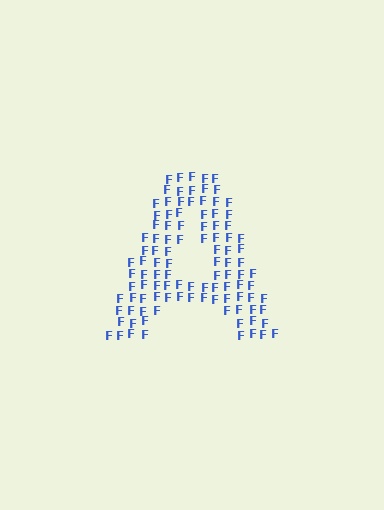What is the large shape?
The large shape is the letter A.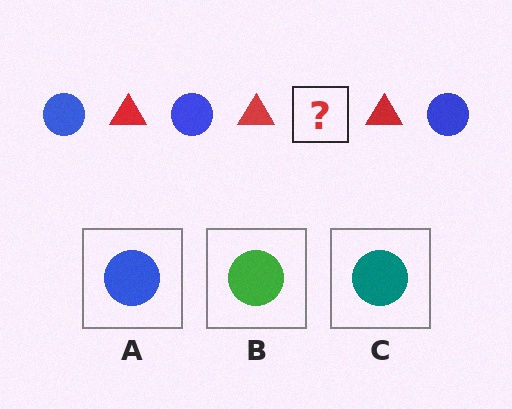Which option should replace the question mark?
Option A.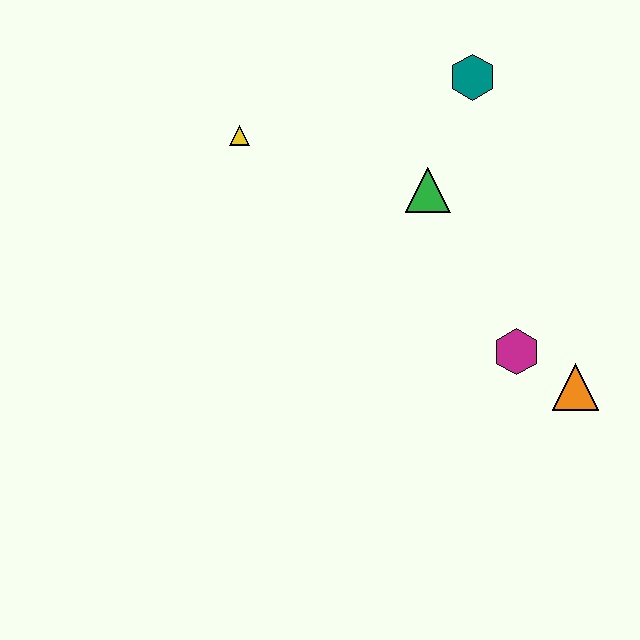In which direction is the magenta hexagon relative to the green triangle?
The magenta hexagon is below the green triangle.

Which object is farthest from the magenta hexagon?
The yellow triangle is farthest from the magenta hexagon.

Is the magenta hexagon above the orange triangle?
Yes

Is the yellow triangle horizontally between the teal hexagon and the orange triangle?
No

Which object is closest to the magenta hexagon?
The orange triangle is closest to the magenta hexagon.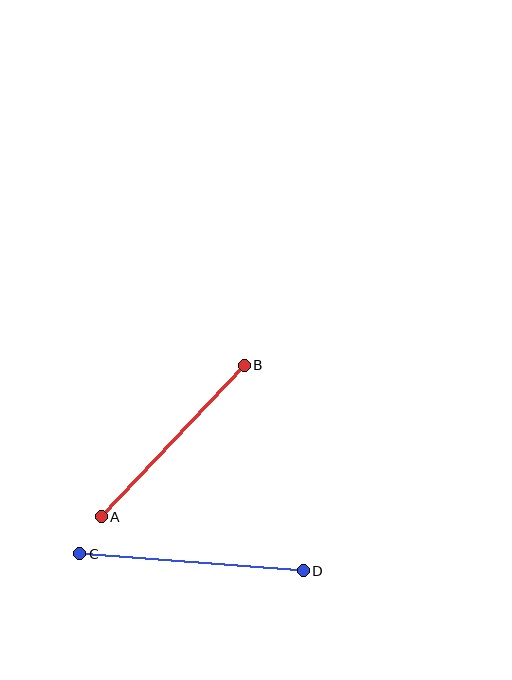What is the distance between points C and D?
The distance is approximately 224 pixels.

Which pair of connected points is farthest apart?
Points C and D are farthest apart.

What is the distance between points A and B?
The distance is approximately 208 pixels.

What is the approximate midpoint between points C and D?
The midpoint is at approximately (191, 562) pixels.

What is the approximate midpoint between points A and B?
The midpoint is at approximately (173, 441) pixels.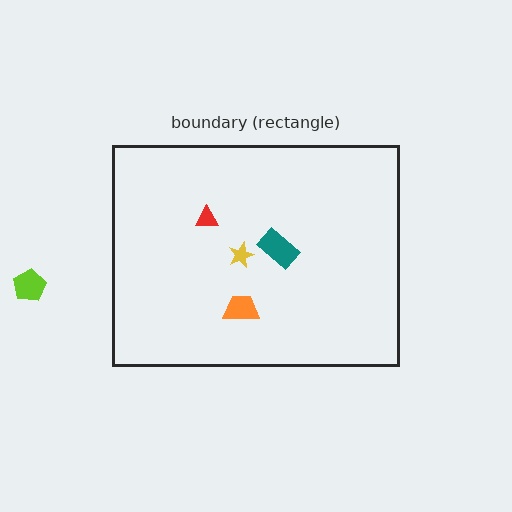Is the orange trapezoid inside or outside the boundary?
Inside.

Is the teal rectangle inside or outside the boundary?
Inside.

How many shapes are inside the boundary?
4 inside, 1 outside.